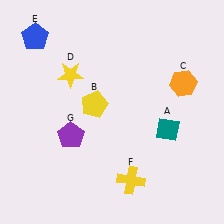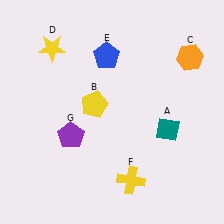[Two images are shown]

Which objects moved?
The objects that moved are: the orange hexagon (C), the yellow star (D), the blue pentagon (E).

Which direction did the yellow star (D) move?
The yellow star (D) moved up.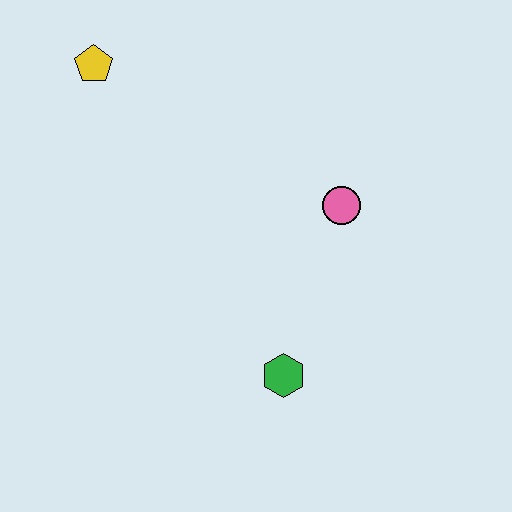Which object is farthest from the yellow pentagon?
The green hexagon is farthest from the yellow pentagon.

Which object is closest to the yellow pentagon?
The pink circle is closest to the yellow pentagon.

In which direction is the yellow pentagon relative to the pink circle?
The yellow pentagon is to the left of the pink circle.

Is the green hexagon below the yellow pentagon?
Yes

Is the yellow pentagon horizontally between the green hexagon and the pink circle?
No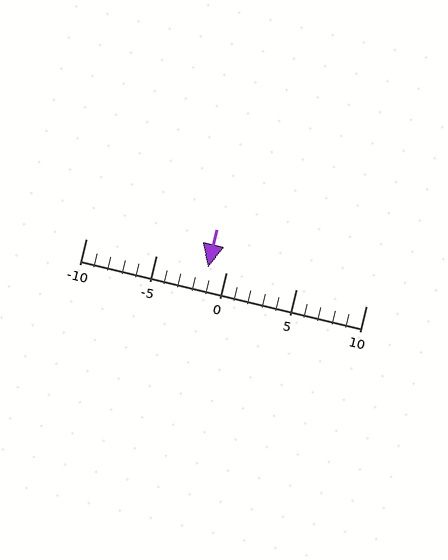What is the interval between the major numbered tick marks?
The major tick marks are spaced 5 units apart.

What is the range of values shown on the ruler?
The ruler shows values from -10 to 10.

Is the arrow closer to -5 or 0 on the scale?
The arrow is closer to 0.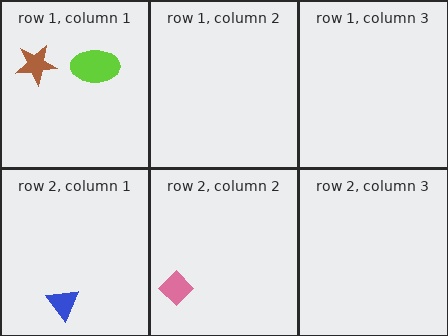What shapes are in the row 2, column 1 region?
The blue triangle.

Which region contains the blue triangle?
The row 2, column 1 region.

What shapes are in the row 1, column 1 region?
The lime ellipse, the brown star.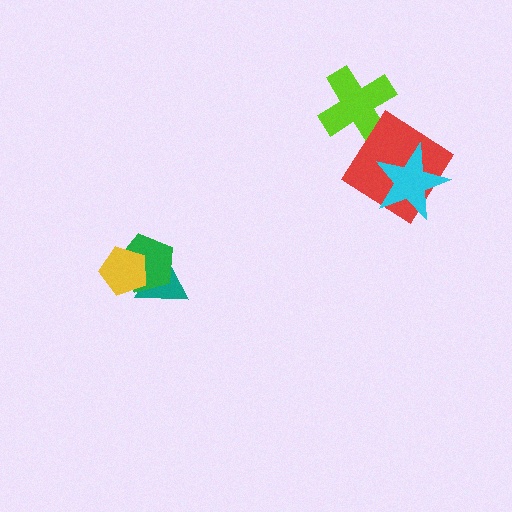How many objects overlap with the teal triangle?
2 objects overlap with the teal triangle.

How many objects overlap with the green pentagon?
2 objects overlap with the green pentagon.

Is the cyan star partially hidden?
No, no other shape covers it.